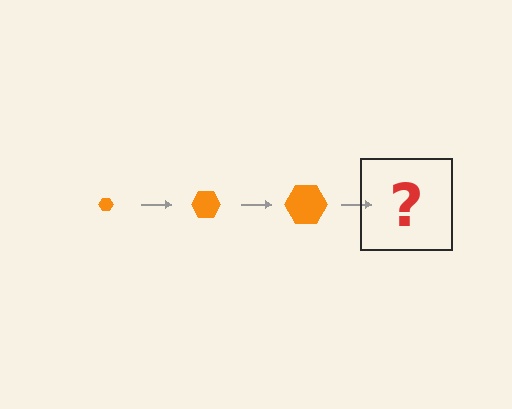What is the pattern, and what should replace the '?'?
The pattern is that the hexagon gets progressively larger each step. The '?' should be an orange hexagon, larger than the previous one.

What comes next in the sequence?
The next element should be an orange hexagon, larger than the previous one.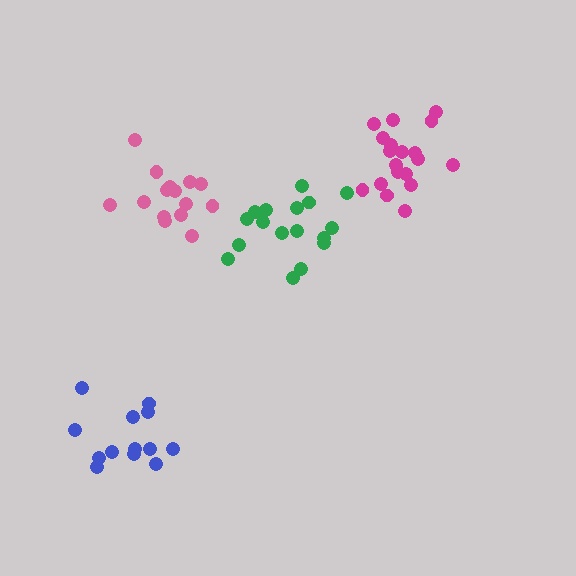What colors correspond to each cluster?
The clusters are colored: green, blue, pink, magenta.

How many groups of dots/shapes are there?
There are 4 groups.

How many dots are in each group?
Group 1: 17 dots, Group 2: 13 dots, Group 3: 15 dots, Group 4: 19 dots (64 total).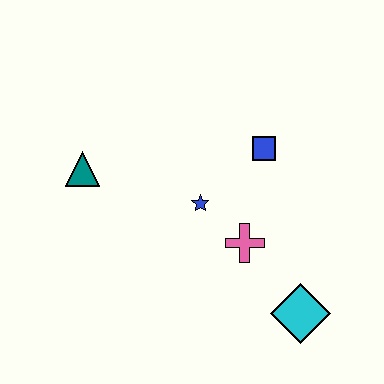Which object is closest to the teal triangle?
The blue star is closest to the teal triangle.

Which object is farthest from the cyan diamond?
The teal triangle is farthest from the cyan diamond.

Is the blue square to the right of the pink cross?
Yes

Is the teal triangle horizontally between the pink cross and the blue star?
No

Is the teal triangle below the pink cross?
No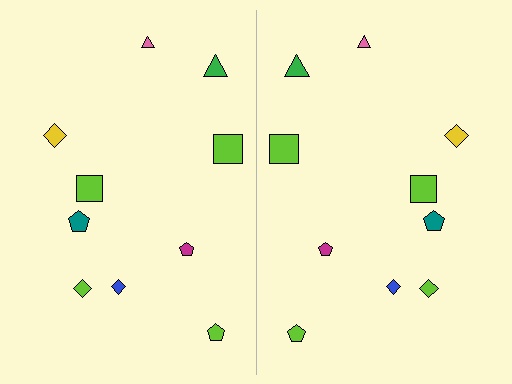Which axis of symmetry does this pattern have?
The pattern has a vertical axis of symmetry running through the center of the image.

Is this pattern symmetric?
Yes, this pattern has bilateral (reflection) symmetry.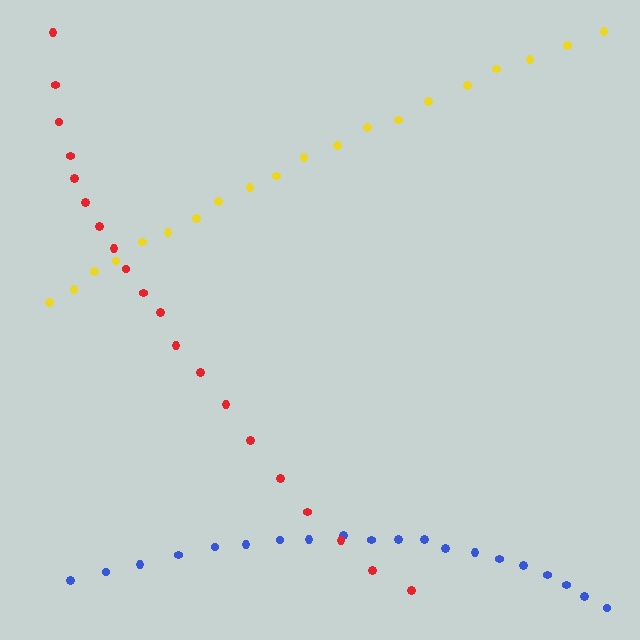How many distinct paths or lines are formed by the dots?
There are 3 distinct paths.